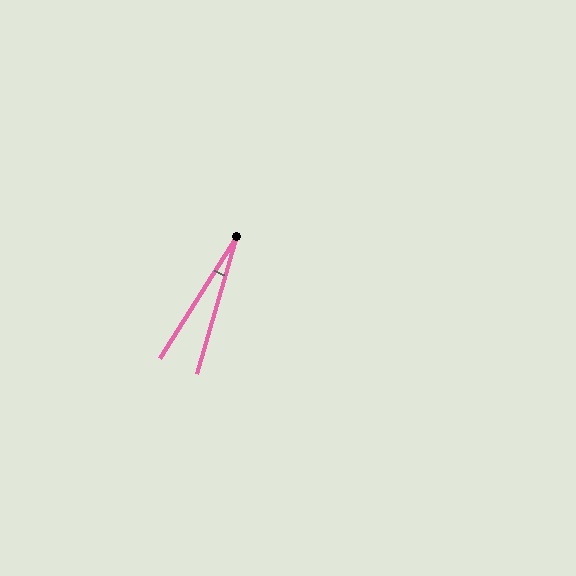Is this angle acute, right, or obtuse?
It is acute.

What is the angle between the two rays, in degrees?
Approximately 16 degrees.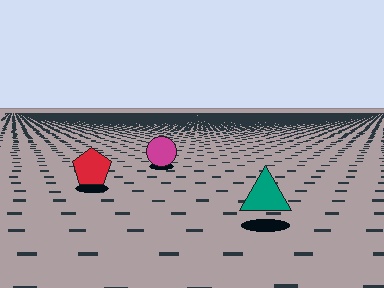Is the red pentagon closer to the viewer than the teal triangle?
No. The teal triangle is closer — you can tell from the texture gradient: the ground texture is coarser near it.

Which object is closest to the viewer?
The teal triangle is closest. The texture marks near it are larger and more spread out.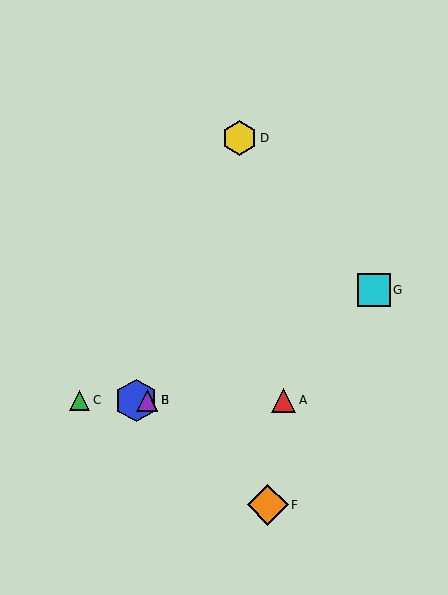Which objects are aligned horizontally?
Objects A, B, C, E are aligned horizontally.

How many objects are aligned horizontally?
4 objects (A, B, C, E) are aligned horizontally.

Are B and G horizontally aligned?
No, B is at y≈400 and G is at y≈290.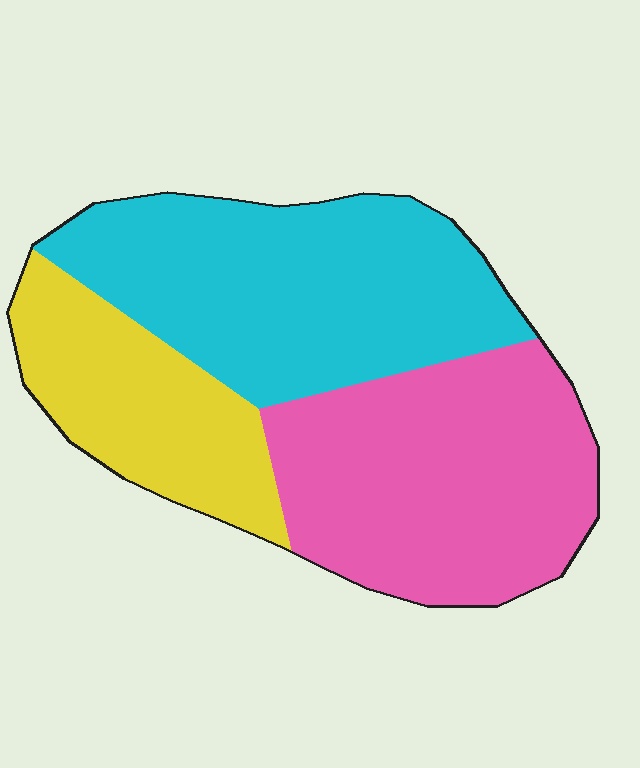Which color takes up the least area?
Yellow, at roughly 20%.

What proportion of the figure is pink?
Pink takes up about three eighths (3/8) of the figure.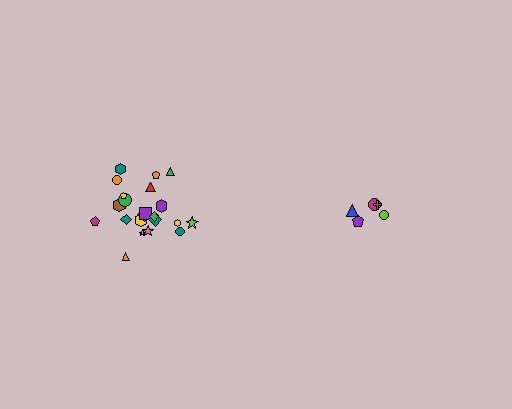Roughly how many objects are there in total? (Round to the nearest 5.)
Roughly 25 objects in total.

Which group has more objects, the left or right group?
The left group.